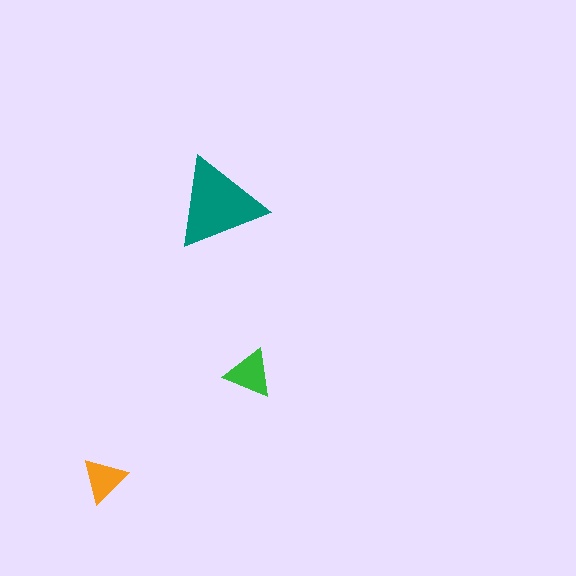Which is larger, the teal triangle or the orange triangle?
The teal one.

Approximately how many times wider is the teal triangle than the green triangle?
About 2 times wider.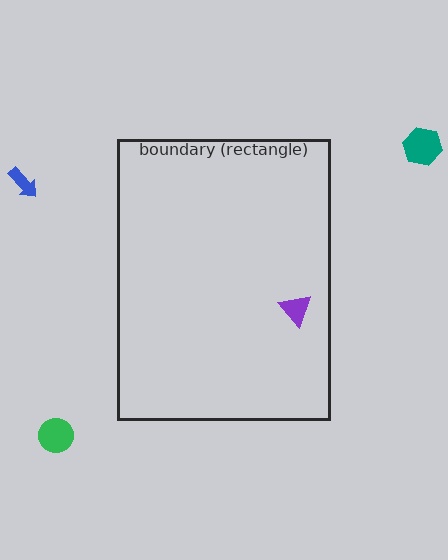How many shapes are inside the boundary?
1 inside, 3 outside.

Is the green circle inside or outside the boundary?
Outside.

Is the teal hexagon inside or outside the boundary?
Outside.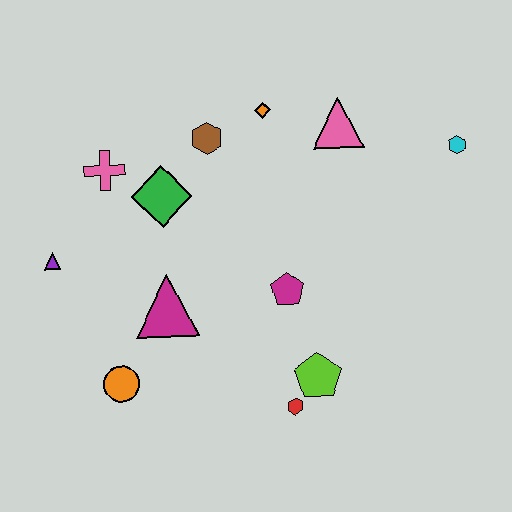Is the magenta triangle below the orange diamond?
Yes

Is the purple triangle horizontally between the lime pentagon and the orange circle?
No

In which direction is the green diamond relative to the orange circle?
The green diamond is above the orange circle.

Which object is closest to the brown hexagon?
The orange diamond is closest to the brown hexagon.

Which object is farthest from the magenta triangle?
The cyan hexagon is farthest from the magenta triangle.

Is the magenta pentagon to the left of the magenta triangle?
No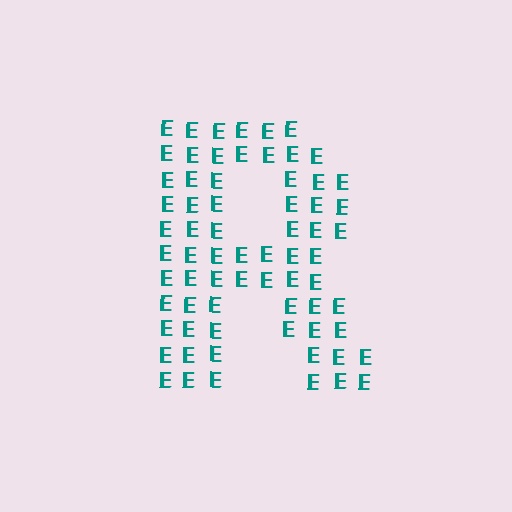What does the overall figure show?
The overall figure shows the letter R.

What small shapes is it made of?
It is made of small letter E's.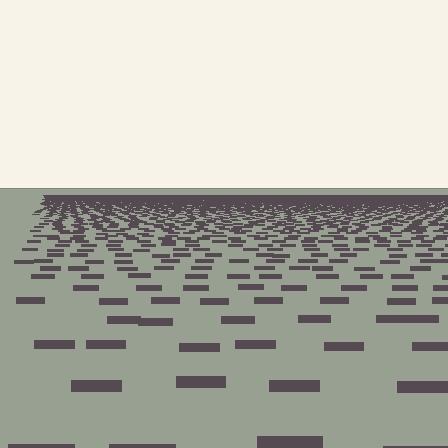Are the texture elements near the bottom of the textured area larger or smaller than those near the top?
Larger. Near the bottom, elements are closer to the viewer and appear at a bigger on-screen size.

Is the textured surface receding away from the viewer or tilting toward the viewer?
The surface is receding away from the viewer. Texture elements get smaller and denser toward the top.